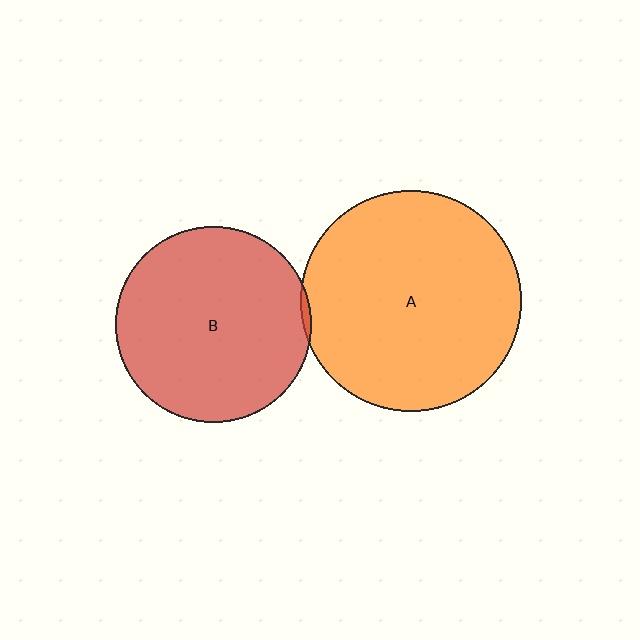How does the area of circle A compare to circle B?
Approximately 1.3 times.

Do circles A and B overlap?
Yes.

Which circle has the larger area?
Circle A (orange).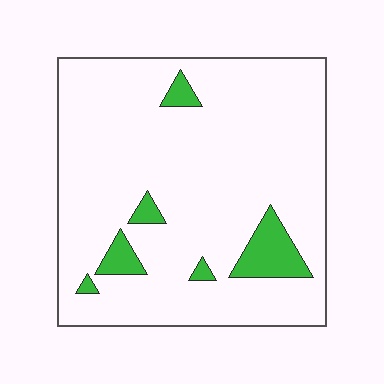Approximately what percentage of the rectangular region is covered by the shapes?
Approximately 10%.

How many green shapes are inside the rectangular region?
6.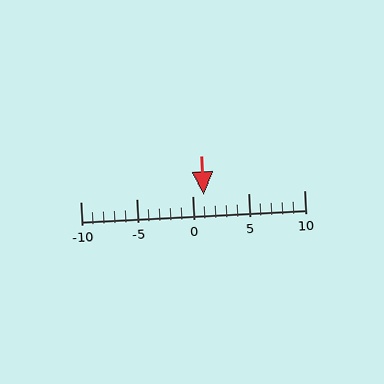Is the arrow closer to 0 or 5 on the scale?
The arrow is closer to 0.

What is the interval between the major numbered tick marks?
The major tick marks are spaced 5 units apart.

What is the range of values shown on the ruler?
The ruler shows values from -10 to 10.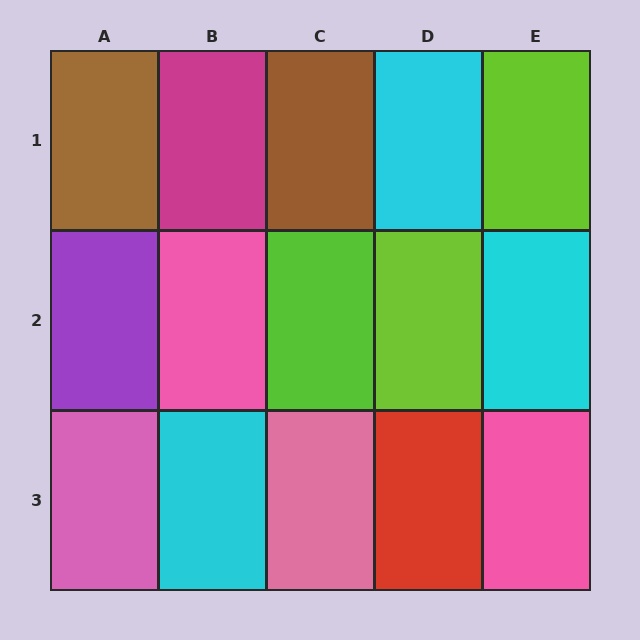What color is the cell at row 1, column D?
Cyan.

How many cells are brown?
2 cells are brown.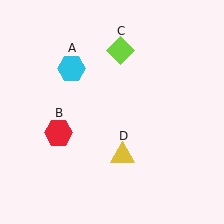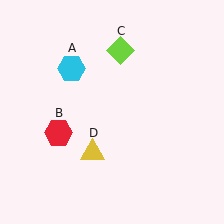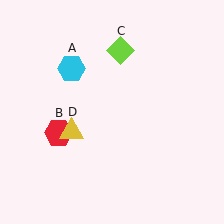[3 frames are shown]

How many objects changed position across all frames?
1 object changed position: yellow triangle (object D).